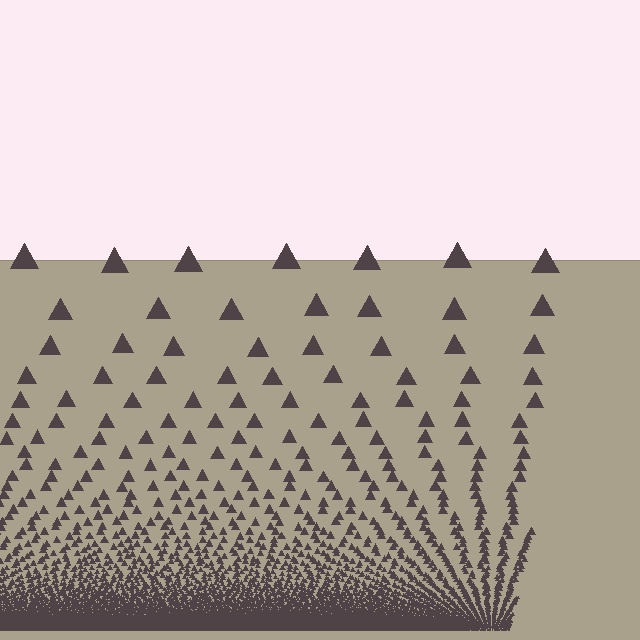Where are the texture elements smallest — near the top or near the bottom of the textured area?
Near the bottom.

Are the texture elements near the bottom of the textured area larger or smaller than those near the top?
Smaller. The gradient is inverted — elements near the bottom are smaller and denser.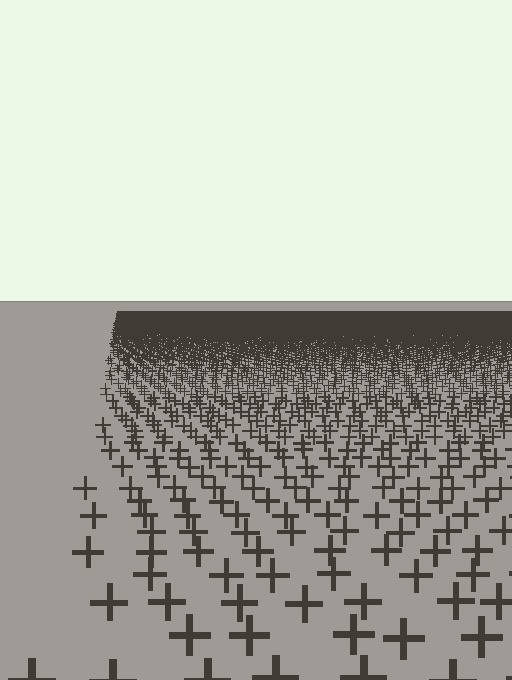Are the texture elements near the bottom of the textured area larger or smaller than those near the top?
Larger. Near the bottom, elements are closer to the viewer and appear at a bigger on-screen size.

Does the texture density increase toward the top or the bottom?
Density increases toward the top.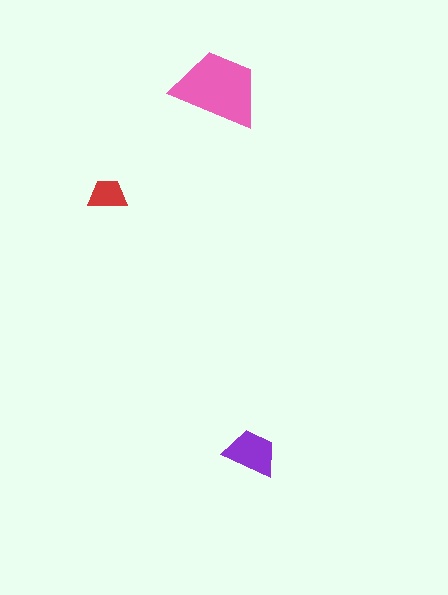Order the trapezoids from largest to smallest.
the pink one, the purple one, the red one.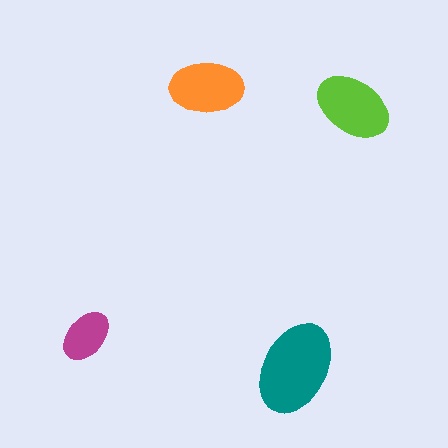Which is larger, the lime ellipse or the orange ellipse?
The lime one.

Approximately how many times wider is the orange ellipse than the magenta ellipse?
About 1.5 times wider.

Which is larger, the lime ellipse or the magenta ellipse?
The lime one.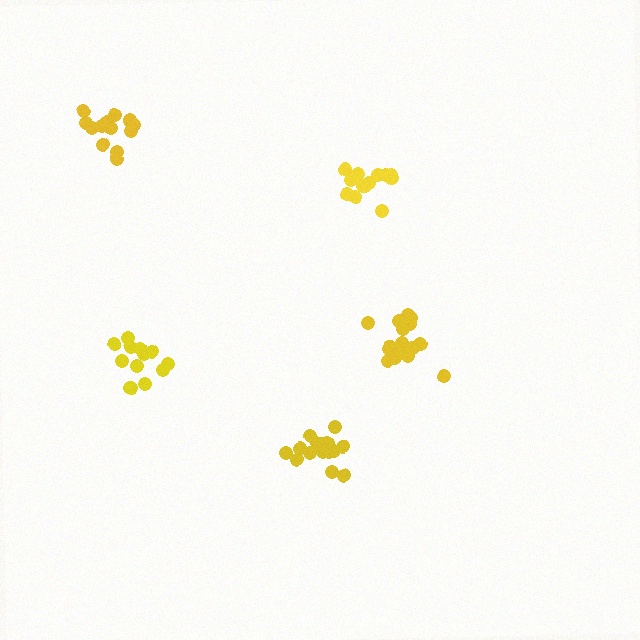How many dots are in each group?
Group 1: 16 dots, Group 2: 12 dots, Group 3: 18 dots, Group 4: 14 dots, Group 5: 13 dots (73 total).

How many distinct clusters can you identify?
There are 5 distinct clusters.